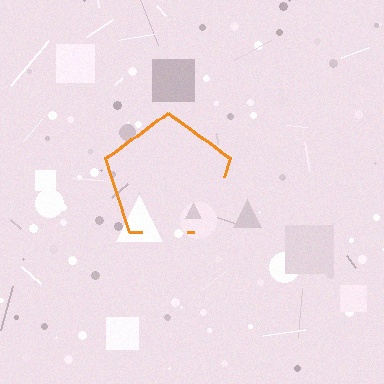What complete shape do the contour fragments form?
The contour fragments form a pentagon.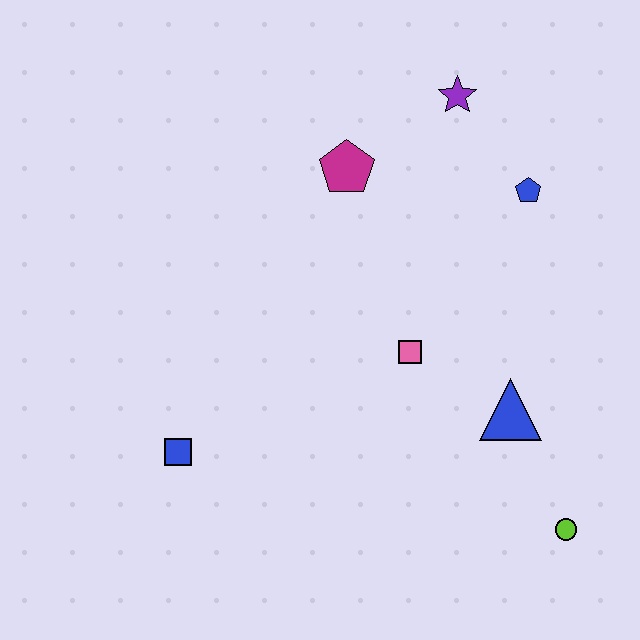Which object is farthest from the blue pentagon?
The blue square is farthest from the blue pentagon.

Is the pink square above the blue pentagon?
No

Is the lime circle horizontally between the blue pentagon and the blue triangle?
No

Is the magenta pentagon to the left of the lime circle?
Yes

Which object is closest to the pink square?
The blue triangle is closest to the pink square.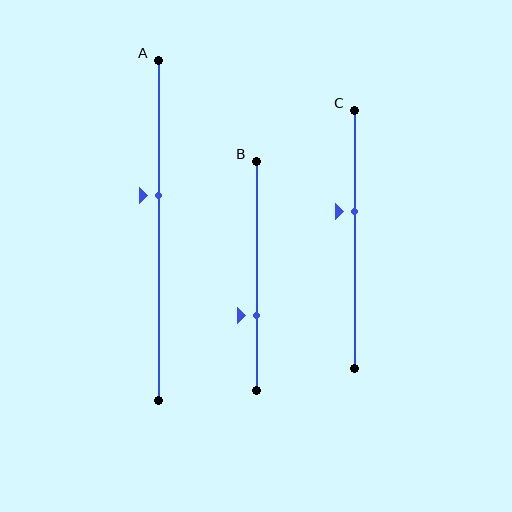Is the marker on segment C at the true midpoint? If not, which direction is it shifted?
No, the marker on segment C is shifted upward by about 11% of the segment length.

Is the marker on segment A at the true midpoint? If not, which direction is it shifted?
No, the marker on segment A is shifted upward by about 10% of the segment length.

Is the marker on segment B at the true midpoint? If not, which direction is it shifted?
No, the marker on segment B is shifted downward by about 17% of the segment length.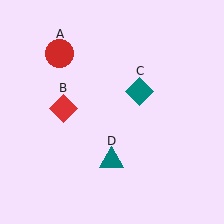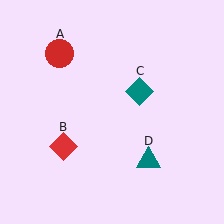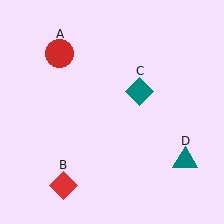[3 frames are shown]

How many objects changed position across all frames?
2 objects changed position: red diamond (object B), teal triangle (object D).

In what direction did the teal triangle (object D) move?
The teal triangle (object D) moved right.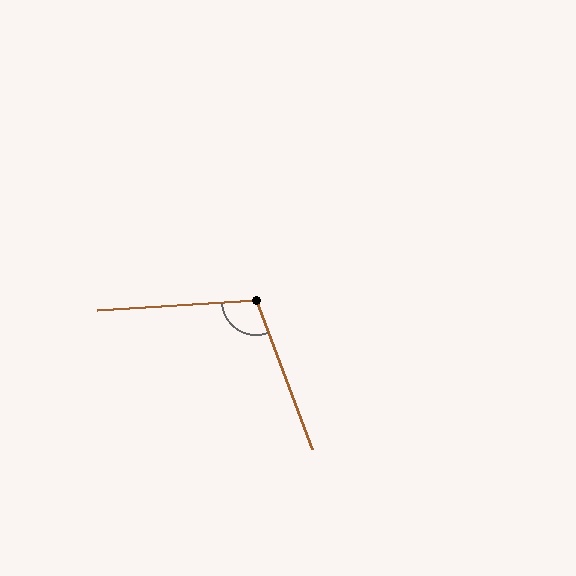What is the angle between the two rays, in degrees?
Approximately 107 degrees.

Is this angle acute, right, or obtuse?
It is obtuse.